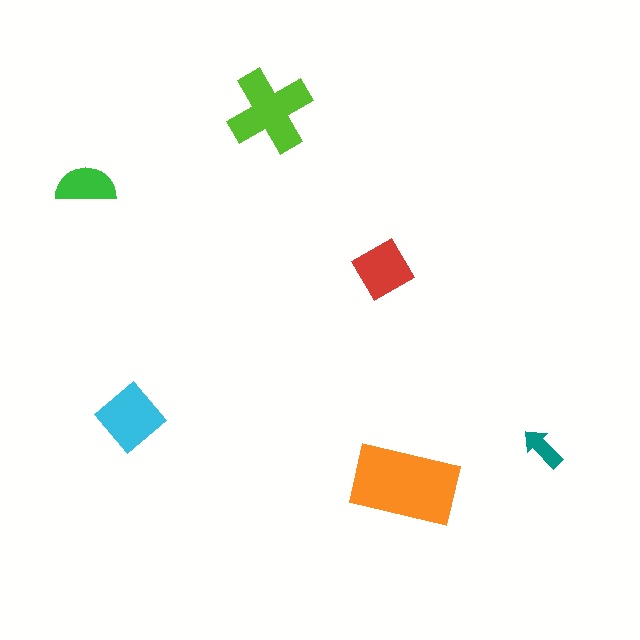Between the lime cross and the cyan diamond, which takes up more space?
The lime cross.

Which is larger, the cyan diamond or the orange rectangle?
The orange rectangle.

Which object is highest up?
The lime cross is topmost.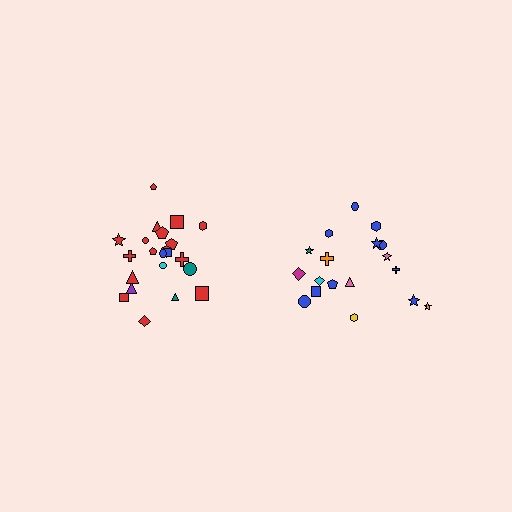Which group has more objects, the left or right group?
The left group.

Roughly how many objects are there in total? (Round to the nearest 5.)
Roughly 40 objects in total.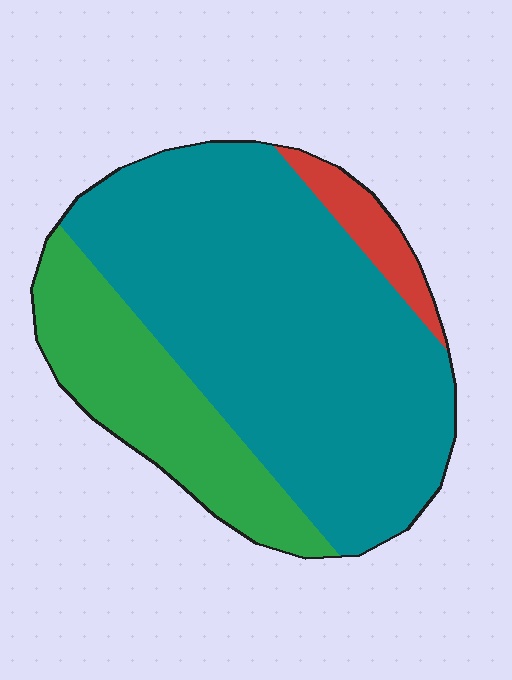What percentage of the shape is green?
Green covers about 25% of the shape.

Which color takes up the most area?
Teal, at roughly 70%.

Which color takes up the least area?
Red, at roughly 5%.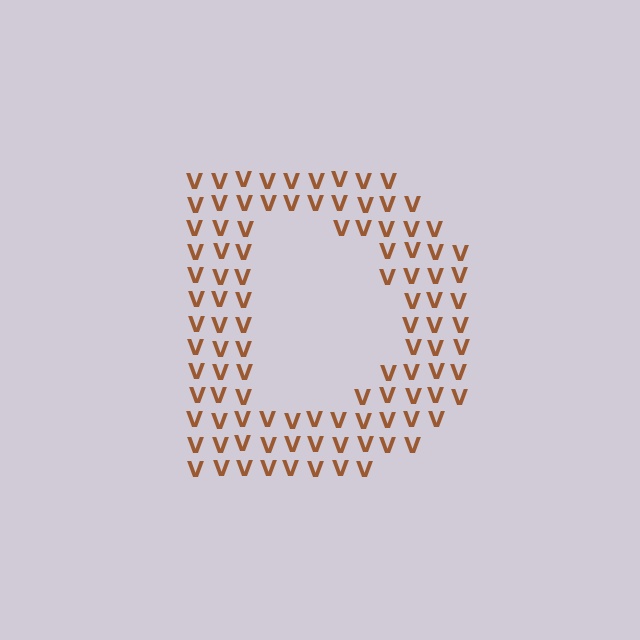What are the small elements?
The small elements are letter V's.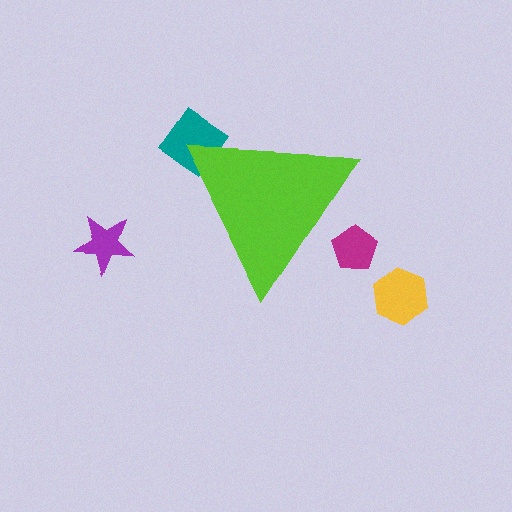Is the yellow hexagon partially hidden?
No, the yellow hexagon is fully visible.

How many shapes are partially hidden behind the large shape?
2 shapes are partially hidden.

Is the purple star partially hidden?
No, the purple star is fully visible.